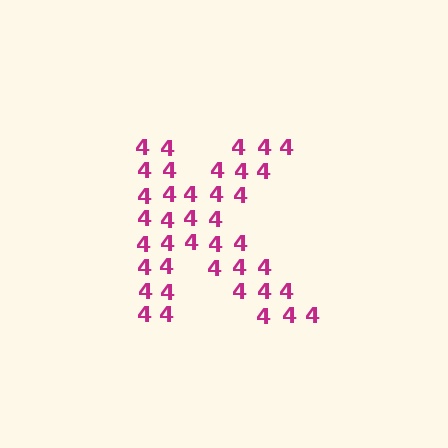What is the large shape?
The large shape is the letter K.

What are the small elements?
The small elements are digit 4's.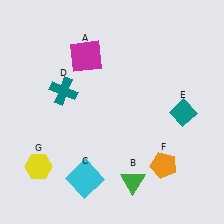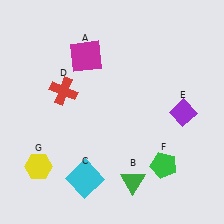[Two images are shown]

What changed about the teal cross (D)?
In Image 1, D is teal. In Image 2, it changed to red.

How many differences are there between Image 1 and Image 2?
There are 3 differences between the two images.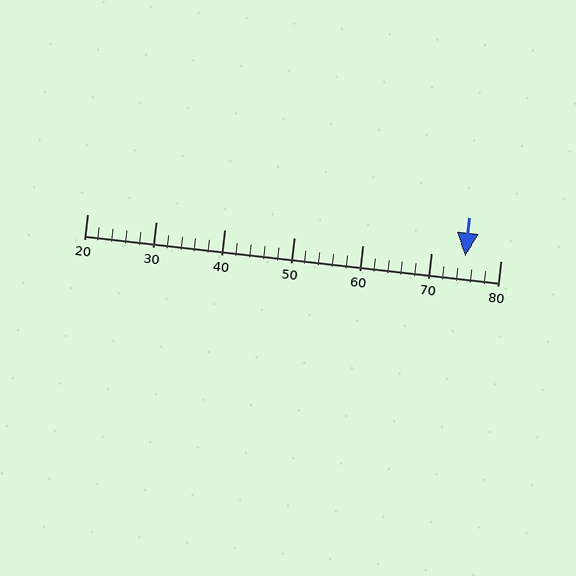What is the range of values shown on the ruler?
The ruler shows values from 20 to 80.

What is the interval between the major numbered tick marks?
The major tick marks are spaced 10 units apart.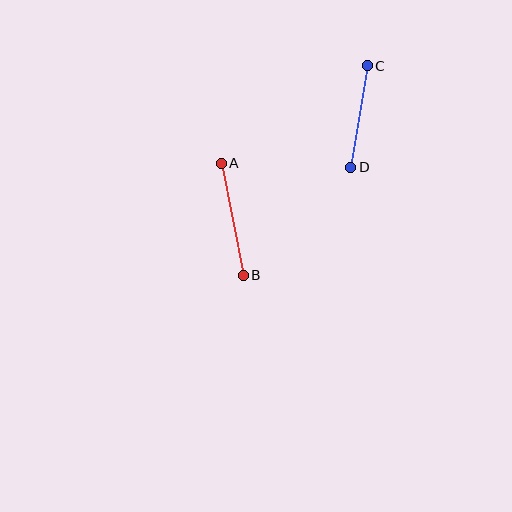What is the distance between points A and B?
The distance is approximately 114 pixels.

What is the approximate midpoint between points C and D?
The midpoint is at approximately (359, 116) pixels.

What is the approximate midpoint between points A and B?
The midpoint is at approximately (232, 219) pixels.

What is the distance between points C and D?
The distance is approximately 103 pixels.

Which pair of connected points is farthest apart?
Points A and B are farthest apart.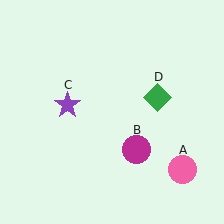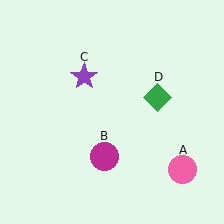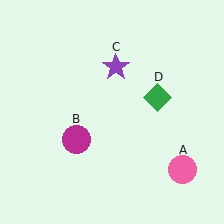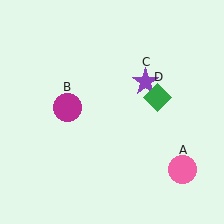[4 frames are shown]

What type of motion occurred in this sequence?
The magenta circle (object B), purple star (object C) rotated clockwise around the center of the scene.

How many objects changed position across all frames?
2 objects changed position: magenta circle (object B), purple star (object C).